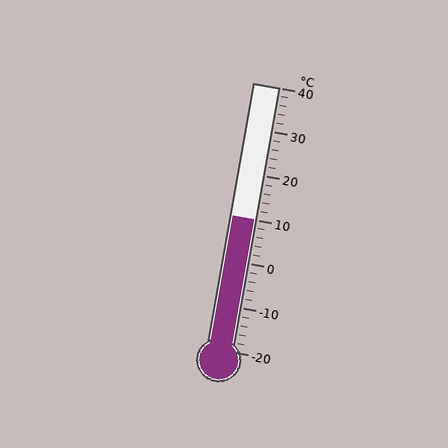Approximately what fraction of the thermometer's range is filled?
The thermometer is filled to approximately 50% of its range.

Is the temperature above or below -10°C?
The temperature is above -10°C.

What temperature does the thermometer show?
The thermometer shows approximately 10°C.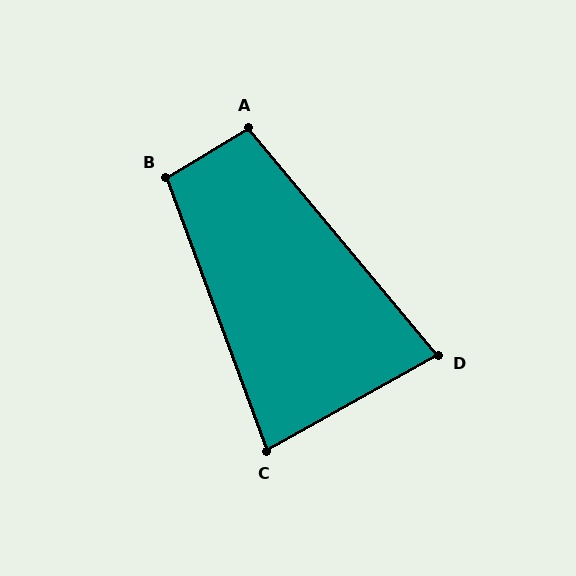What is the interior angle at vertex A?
Approximately 99 degrees (obtuse).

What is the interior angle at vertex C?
Approximately 81 degrees (acute).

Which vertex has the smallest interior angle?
D, at approximately 79 degrees.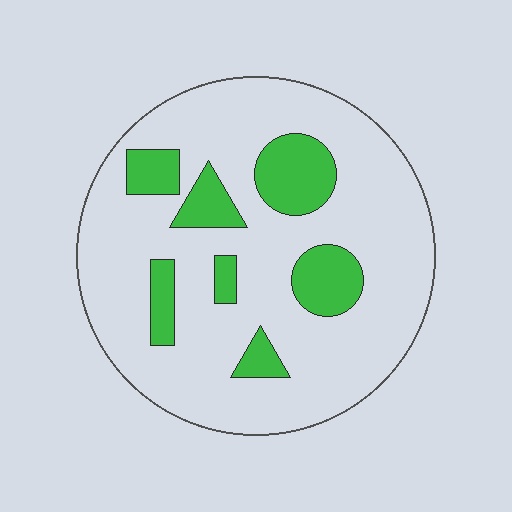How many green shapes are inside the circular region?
7.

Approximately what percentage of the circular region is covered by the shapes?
Approximately 20%.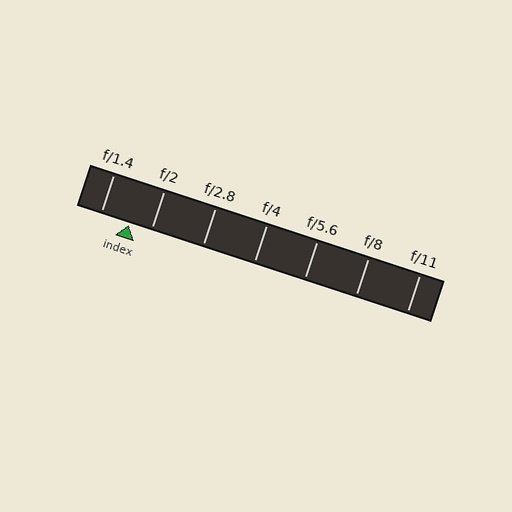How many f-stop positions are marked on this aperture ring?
There are 7 f-stop positions marked.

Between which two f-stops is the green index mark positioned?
The index mark is between f/1.4 and f/2.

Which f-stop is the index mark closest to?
The index mark is closest to f/2.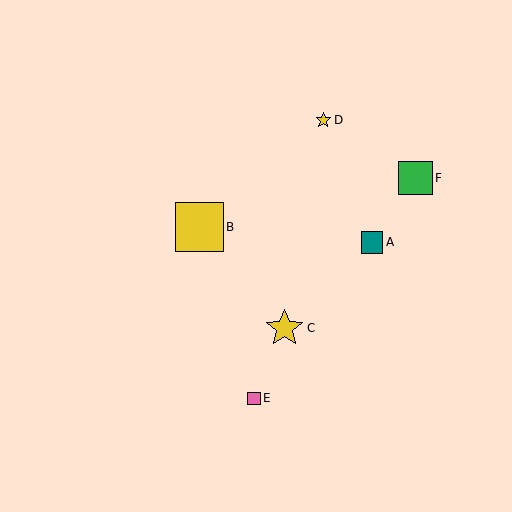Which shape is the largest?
The yellow square (labeled B) is the largest.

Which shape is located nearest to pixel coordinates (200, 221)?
The yellow square (labeled B) at (199, 227) is nearest to that location.